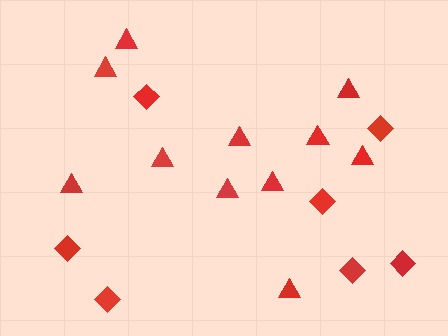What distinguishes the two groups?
There are 2 groups: one group of triangles (11) and one group of diamonds (7).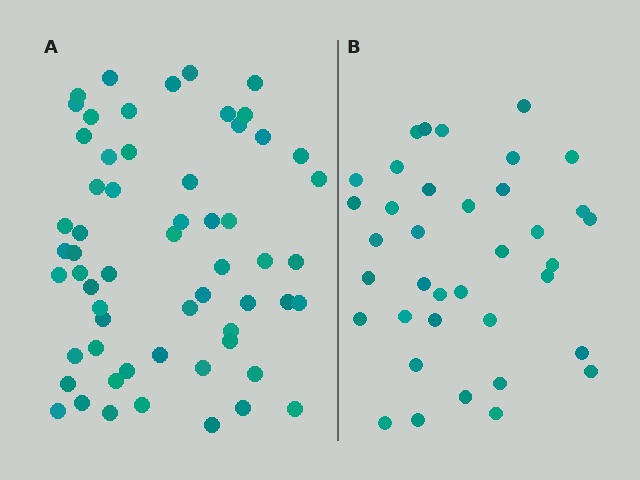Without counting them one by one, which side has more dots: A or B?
Region A (the left region) has more dots.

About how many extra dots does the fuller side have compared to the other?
Region A has approximately 20 more dots than region B.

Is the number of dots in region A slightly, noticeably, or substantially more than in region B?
Region A has substantially more. The ratio is roughly 1.6 to 1.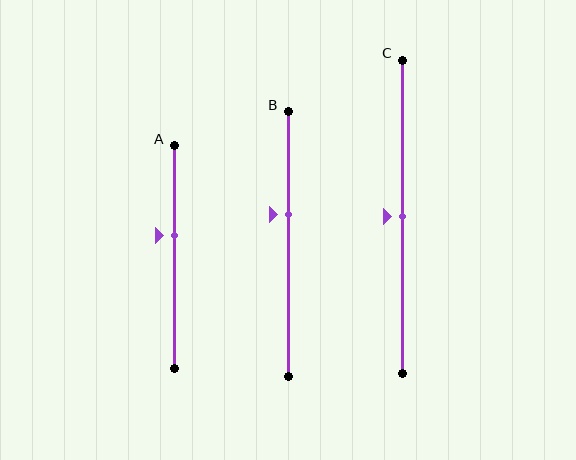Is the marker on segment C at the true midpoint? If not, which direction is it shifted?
Yes, the marker on segment C is at the true midpoint.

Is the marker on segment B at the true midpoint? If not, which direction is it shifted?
No, the marker on segment B is shifted upward by about 11% of the segment length.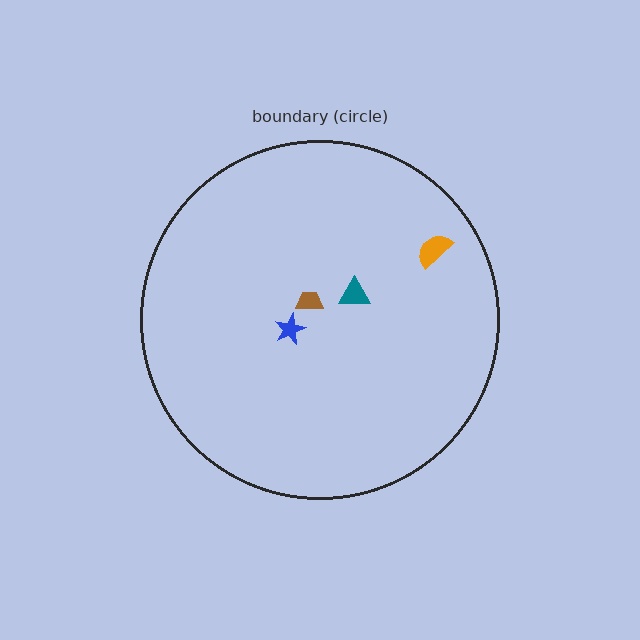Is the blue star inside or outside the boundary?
Inside.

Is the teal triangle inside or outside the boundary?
Inside.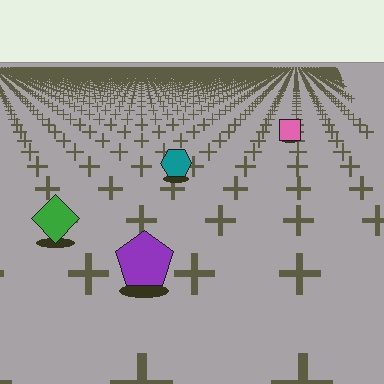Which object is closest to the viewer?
The purple pentagon is closest. The texture marks near it are larger and more spread out.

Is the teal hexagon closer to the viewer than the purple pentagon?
No. The purple pentagon is closer — you can tell from the texture gradient: the ground texture is coarser near it.